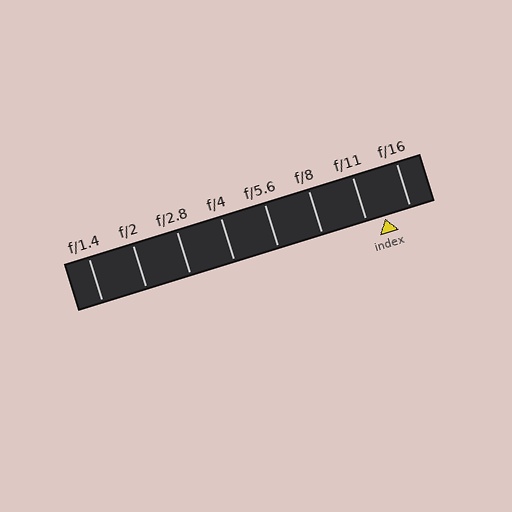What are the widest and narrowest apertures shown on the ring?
The widest aperture shown is f/1.4 and the narrowest is f/16.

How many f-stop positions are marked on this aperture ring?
There are 8 f-stop positions marked.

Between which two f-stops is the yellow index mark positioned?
The index mark is between f/11 and f/16.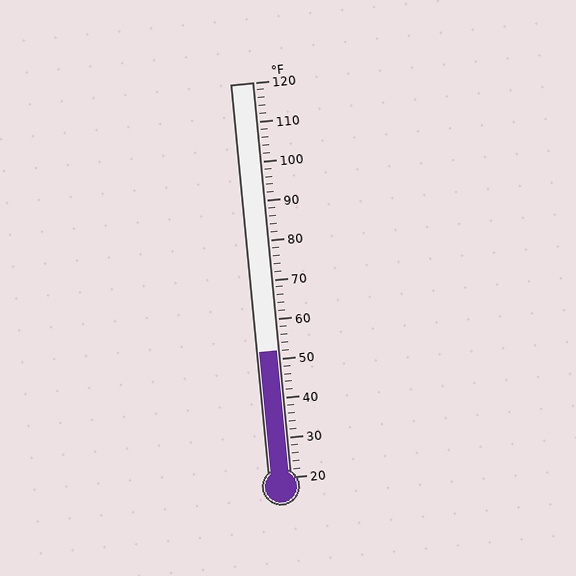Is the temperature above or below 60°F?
The temperature is below 60°F.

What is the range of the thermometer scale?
The thermometer scale ranges from 20°F to 120°F.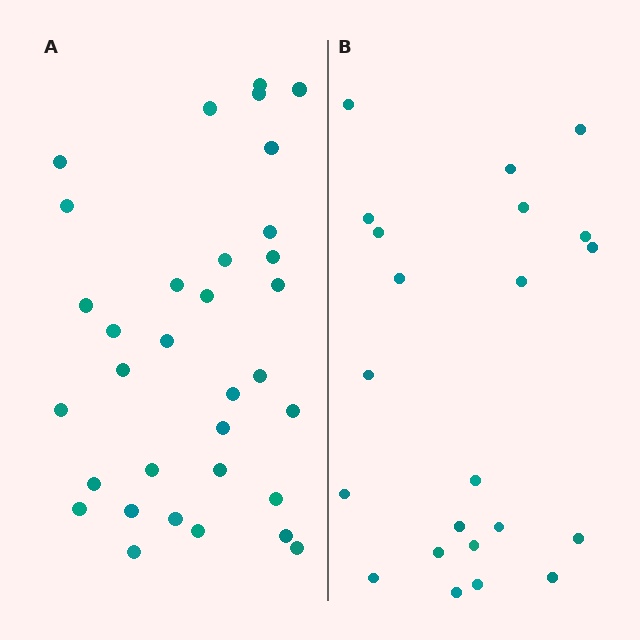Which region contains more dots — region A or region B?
Region A (the left region) has more dots.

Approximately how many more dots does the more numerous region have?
Region A has roughly 12 or so more dots than region B.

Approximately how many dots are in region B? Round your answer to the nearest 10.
About 20 dots. (The exact count is 22, which rounds to 20.)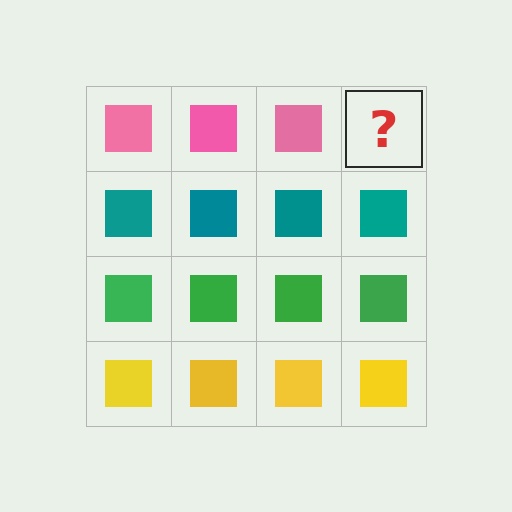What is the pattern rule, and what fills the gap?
The rule is that each row has a consistent color. The gap should be filled with a pink square.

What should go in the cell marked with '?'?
The missing cell should contain a pink square.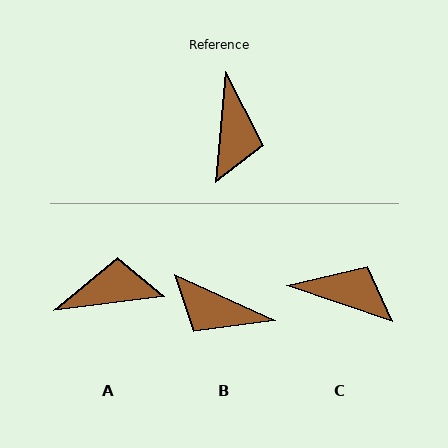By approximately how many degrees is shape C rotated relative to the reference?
Approximately 77 degrees counter-clockwise.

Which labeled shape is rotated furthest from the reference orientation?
B, about 109 degrees away.